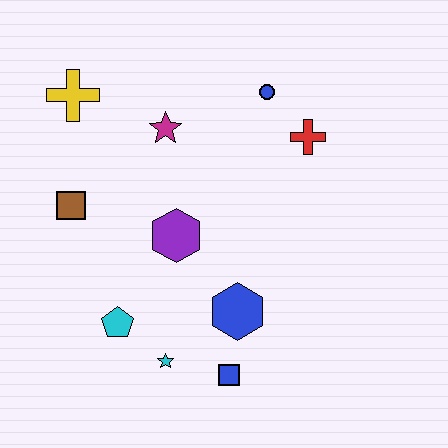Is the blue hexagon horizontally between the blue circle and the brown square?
Yes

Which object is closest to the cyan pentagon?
The cyan star is closest to the cyan pentagon.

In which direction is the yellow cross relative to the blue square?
The yellow cross is above the blue square.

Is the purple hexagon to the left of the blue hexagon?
Yes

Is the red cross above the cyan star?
Yes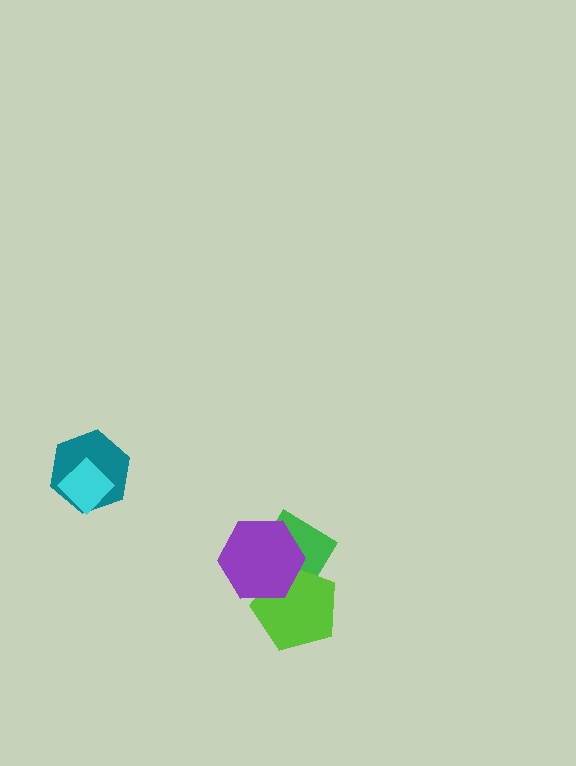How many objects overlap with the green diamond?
2 objects overlap with the green diamond.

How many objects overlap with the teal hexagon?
1 object overlaps with the teal hexagon.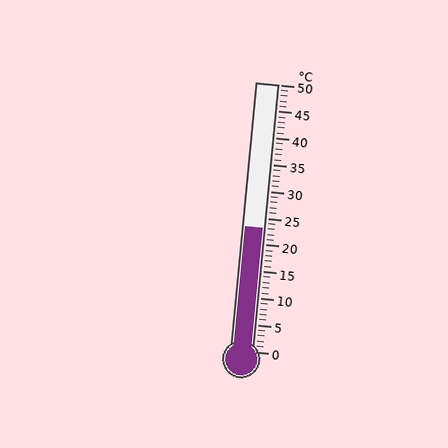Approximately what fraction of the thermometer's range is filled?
The thermometer is filled to approximately 45% of its range.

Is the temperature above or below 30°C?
The temperature is below 30°C.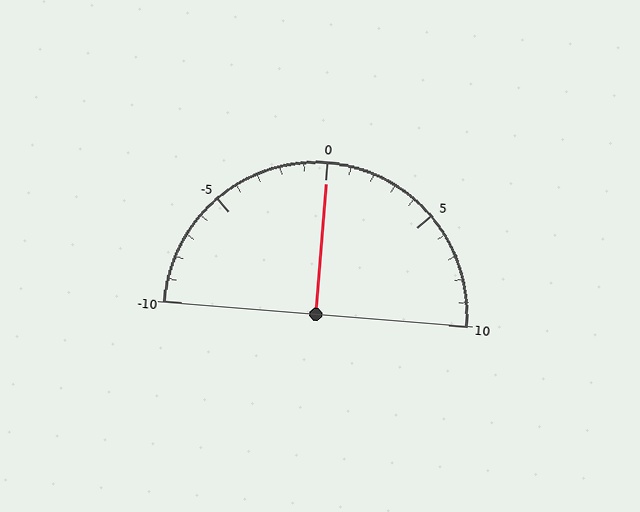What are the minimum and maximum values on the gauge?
The gauge ranges from -10 to 10.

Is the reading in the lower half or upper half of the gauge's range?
The reading is in the upper half of the range (-10 to 10).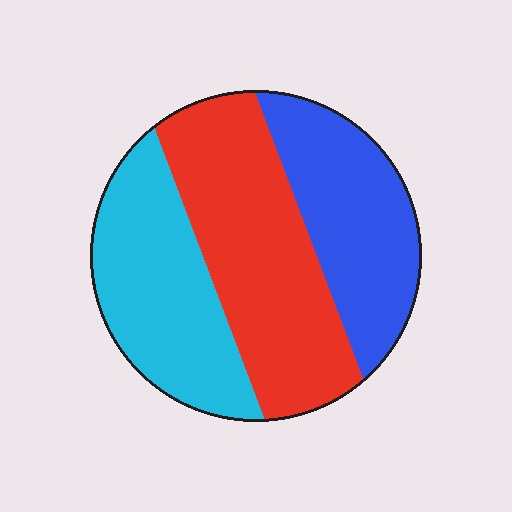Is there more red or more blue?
Red.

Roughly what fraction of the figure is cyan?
Cyan takes up about one third (1/3) of the figure.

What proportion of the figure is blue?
Blue covers around 30% of the figure.